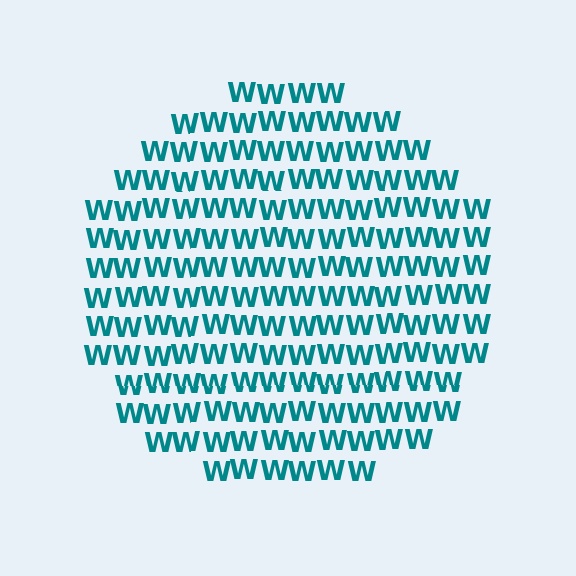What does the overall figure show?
The overall figure shows a circle.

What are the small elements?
The small elements are letter W's.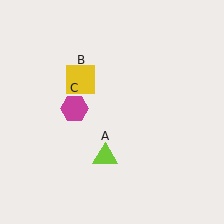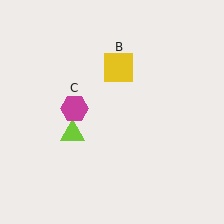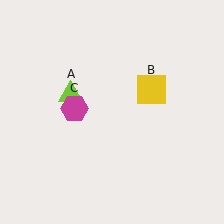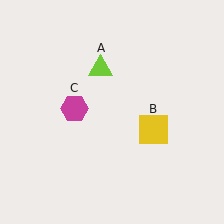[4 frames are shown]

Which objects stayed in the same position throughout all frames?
Magenta hexagon (object C) remained stationary.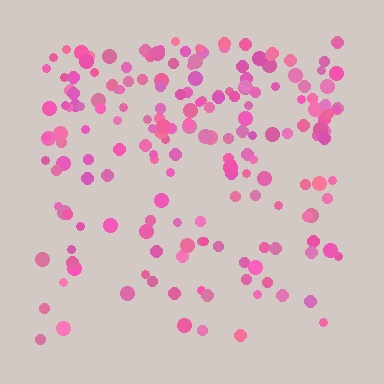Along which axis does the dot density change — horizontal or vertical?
Vertical.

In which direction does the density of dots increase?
From bottom to top, with the top side densest.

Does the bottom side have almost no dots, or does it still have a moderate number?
Still a moderate number, just noticeably fewer than the top.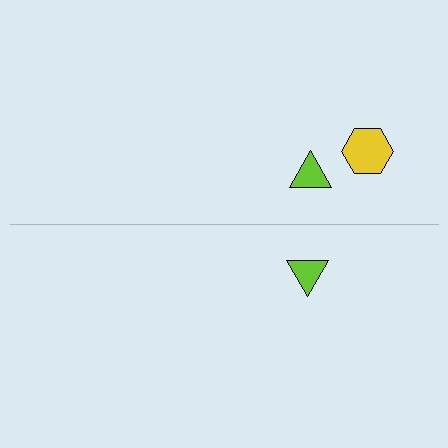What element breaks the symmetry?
A yellow hexagon is missing from the bottom side.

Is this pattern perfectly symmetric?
No, the pattern is not perfectly symmetric. A yellow hexagon is missing from the bottom side.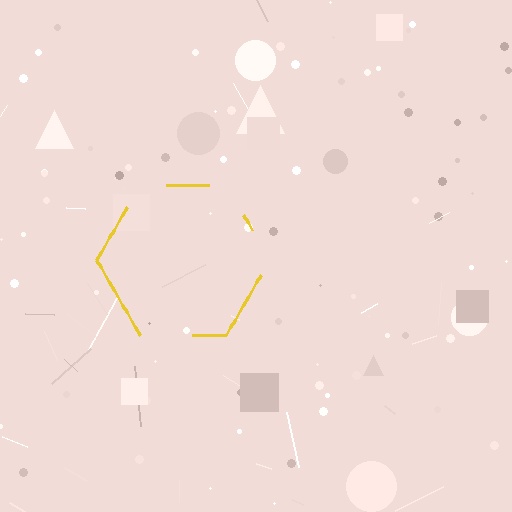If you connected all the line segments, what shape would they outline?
They would outline a hexagon.